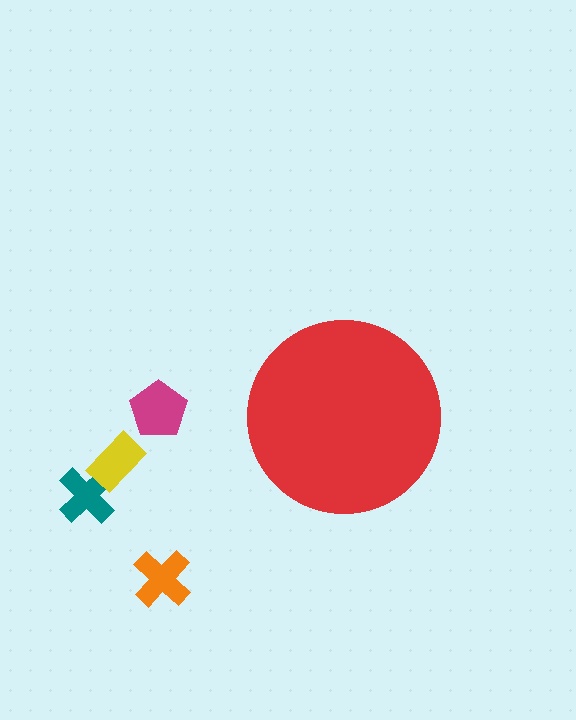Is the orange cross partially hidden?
No, the orange cross is fully visible.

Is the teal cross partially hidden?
No, the teal cross is fully visible.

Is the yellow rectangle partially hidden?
No, the yellow rectangle is fully visible.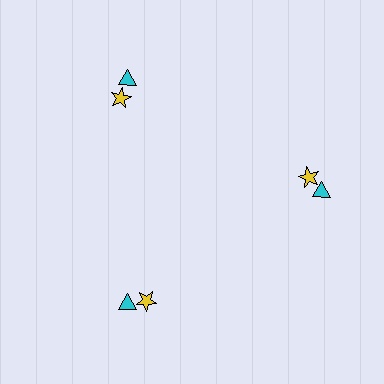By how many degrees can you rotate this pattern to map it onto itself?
The pattern maps onto itself every 120 degrees of rotation.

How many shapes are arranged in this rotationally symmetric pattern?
There are 6 shapes, arranged in 3 groups of 2.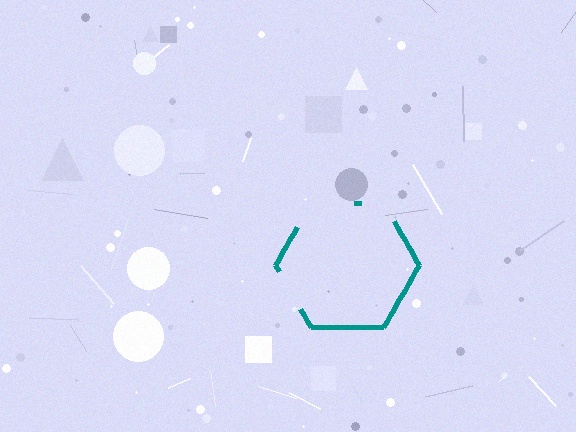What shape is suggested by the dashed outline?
The dashed outline suggests a hexagon.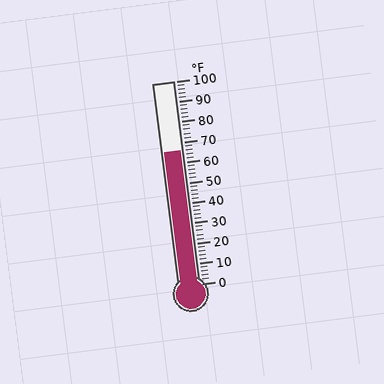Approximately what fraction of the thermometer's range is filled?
The thermometer is filled to approximately 65% of its range.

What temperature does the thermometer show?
The thermometer shows approximately 66°F.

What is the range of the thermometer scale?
The thermometer scale ranges from 0°F to 100°F.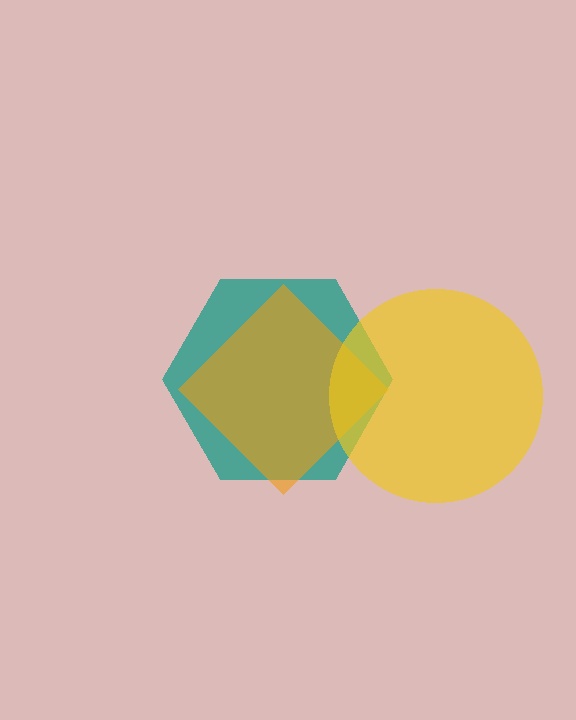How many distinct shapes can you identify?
There are 3 distinct shapes: a teal hexagon, an orange diamond, a yellow circle.